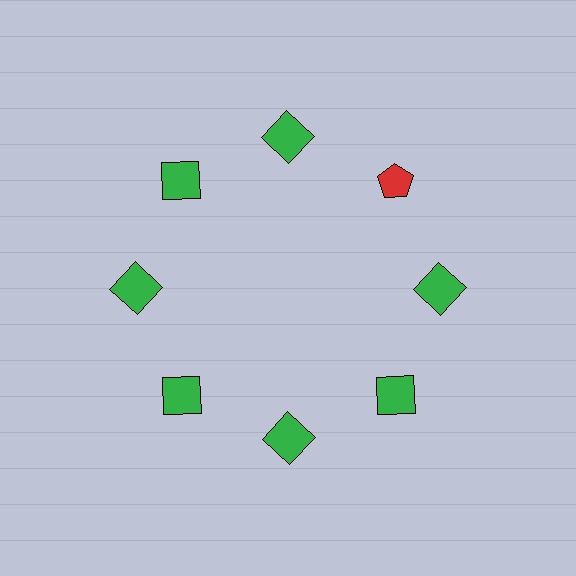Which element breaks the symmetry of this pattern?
The red pentagon at roughly the 2 o'clock position breaks the symmetry. All other shapes are green squares.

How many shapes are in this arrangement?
There are 8 shapes arranged in a ring pattern.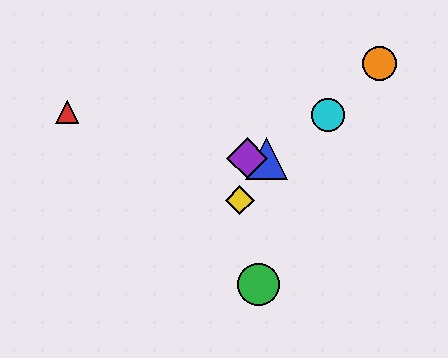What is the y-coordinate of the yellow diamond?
The yellow diamond is at y≈200.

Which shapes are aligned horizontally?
The blue triangle, the purple diamond are aligned horizontally.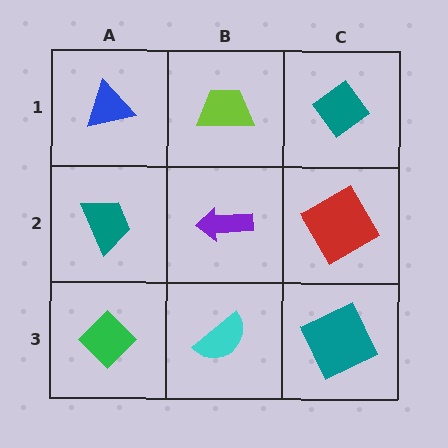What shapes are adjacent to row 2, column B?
A lime trapezoid (row 1, column B), a cyan semicircle (row 3, column B), a teal trapezoid (row 2, column A), a red diamond (row 2, column C).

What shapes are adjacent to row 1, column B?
A purple arrow (row 2, column B), a blue triangle (row 1, column A), a teal diamond (row 1, column C).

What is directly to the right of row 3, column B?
A teal square.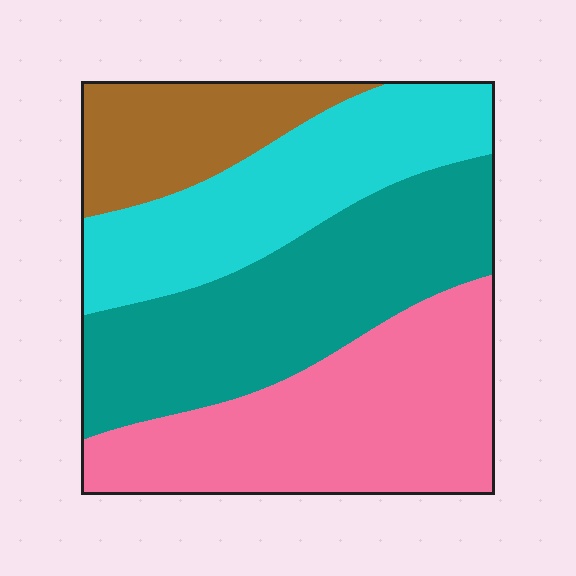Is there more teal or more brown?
Teal.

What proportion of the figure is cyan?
Cyan takes up about one quarter (1/4) of the figure.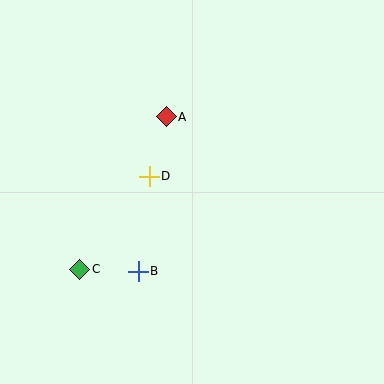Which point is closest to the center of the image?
Point D at (149, 176) is closest to the center.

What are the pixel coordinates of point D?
Point D is at (149, 176).